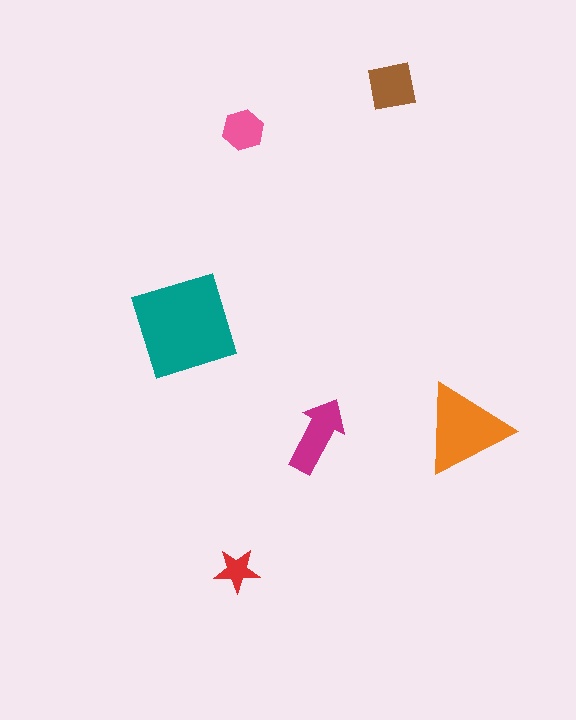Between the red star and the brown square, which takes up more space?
The brown square.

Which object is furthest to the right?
The orange triangle is rightmost.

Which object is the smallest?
The red star.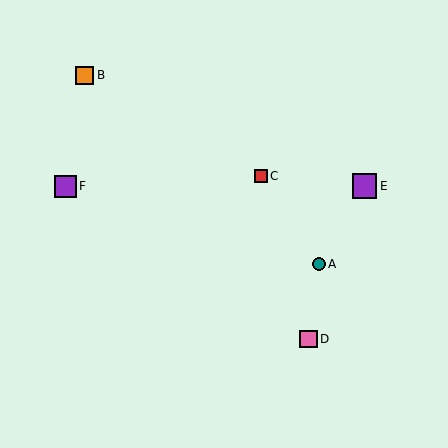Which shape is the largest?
The purple square (labeled E) is the largest.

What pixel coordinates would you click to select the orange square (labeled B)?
Click at (84, 75) to select the orange square B.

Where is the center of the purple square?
The center of the purple square is at (65, 186).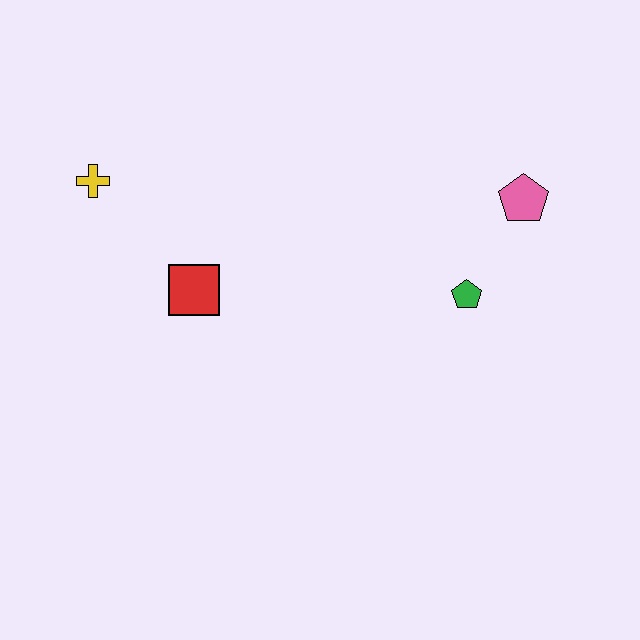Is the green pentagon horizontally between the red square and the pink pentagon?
Yes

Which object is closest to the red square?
The yellow cross is closest to the red square.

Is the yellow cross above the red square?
Yes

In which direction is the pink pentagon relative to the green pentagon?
The pink pentagon is above the green pentagon.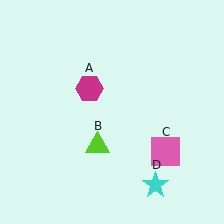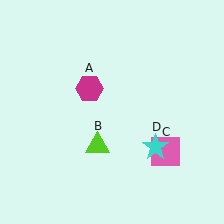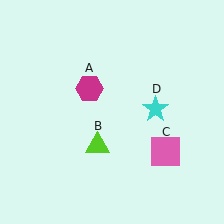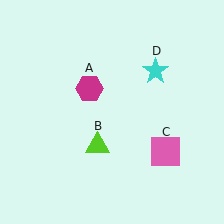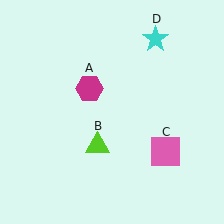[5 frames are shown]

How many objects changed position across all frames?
1 object changed position: cyan star (object D).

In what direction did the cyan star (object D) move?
The cyan star (object D) moved up.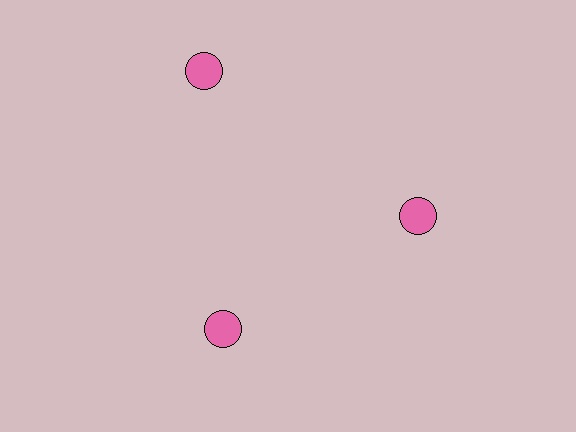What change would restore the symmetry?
The symmetry would be restored by moving it inward, back onto the ring so that all 3 circles sit at equal angles and equal distance from the center.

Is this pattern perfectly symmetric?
No. The 3 pink circles are arranged in a ring, but one element near the 11 o'clock position is pushed outward from the center, breaking the 3-fold rotational symmetry.